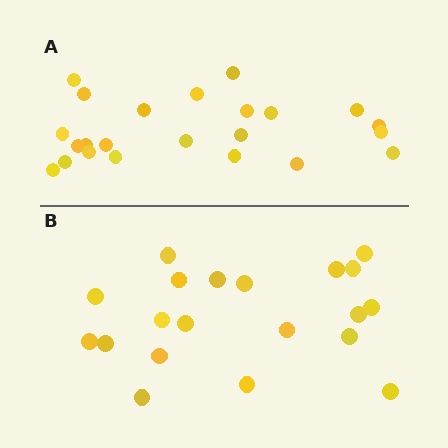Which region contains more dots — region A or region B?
Region A (the top region) has more dots.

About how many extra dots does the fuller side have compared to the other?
Region A has just a few more — roughly 2 or 3 more dots than region B.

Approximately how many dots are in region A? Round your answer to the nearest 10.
About 20 dots. (The exact count is 23, which rounds to 20.)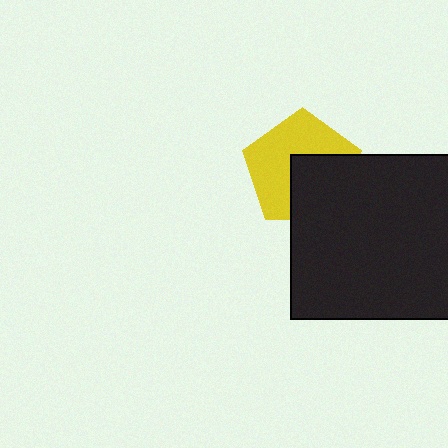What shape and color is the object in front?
The object in front is a black rectangle.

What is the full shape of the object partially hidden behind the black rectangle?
The partially hidden object is a yellow pentagon.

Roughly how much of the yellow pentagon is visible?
About half of it is visible (roughly 57%).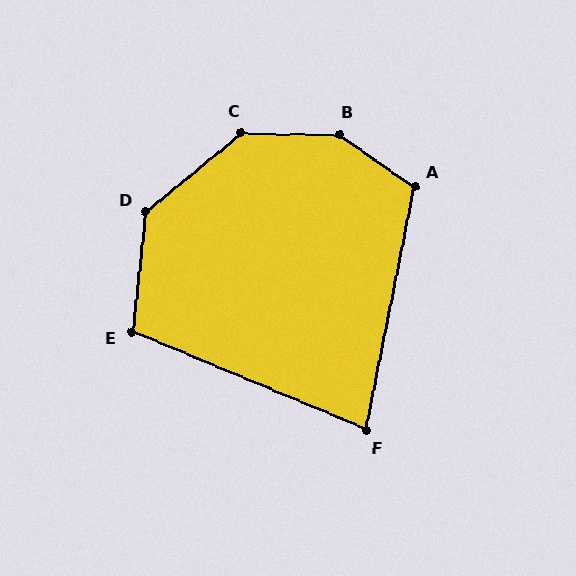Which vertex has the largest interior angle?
B, at approximately 146 degrees.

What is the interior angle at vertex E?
Approximately 107 degrees (obtuse).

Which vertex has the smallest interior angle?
F, at approximately 79 degrees.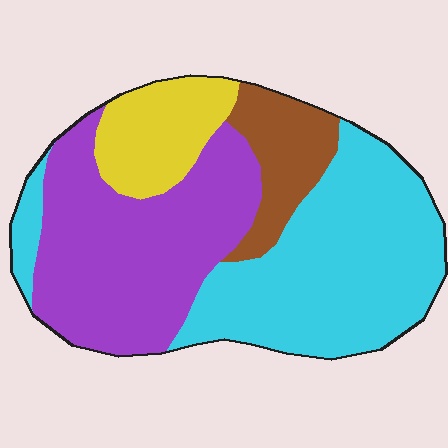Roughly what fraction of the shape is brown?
Brown covers around 10% of the shape.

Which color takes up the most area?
Cyan, at roughly 40%.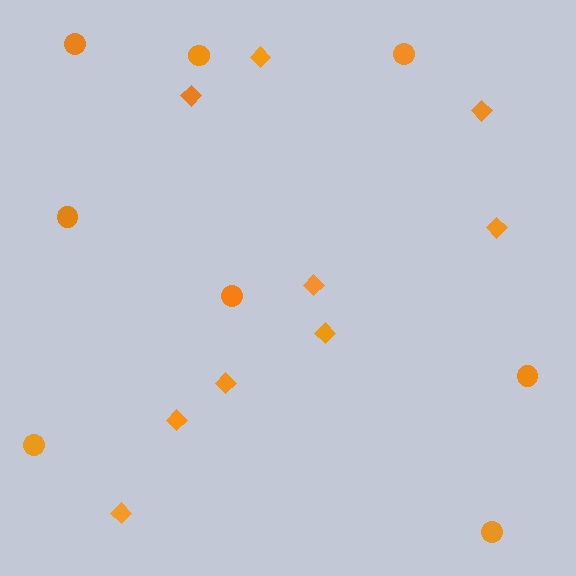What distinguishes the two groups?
There are 2 groups: one group of diamonds (9) and one group of circles (8).